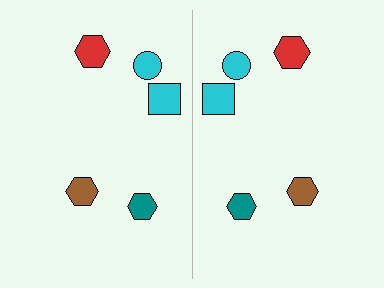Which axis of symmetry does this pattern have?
The pattern has a vertical axis of symmetry running through the center of the image.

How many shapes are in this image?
There are 10 shapes in this image.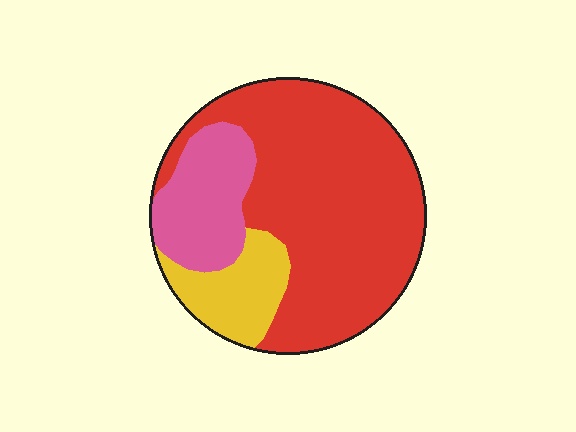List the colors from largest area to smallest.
From largest to smallest: red, pink, yellow.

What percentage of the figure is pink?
Pink covers 19% of the figure.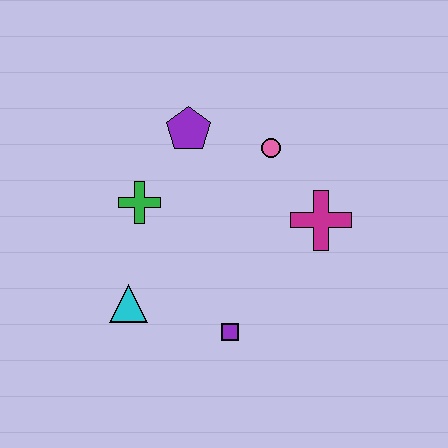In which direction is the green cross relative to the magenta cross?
The green cross is to the left of the magenta cross.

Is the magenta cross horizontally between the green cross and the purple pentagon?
No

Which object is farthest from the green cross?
The magenta cross is farthest from the green cross.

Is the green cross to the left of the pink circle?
Yes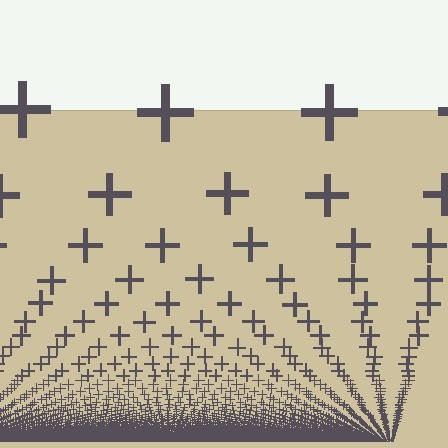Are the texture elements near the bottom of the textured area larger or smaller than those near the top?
Smaller. The gradient is inverted — elements near the bottom are smaller and denser.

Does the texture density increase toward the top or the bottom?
Density increases toward the bottom.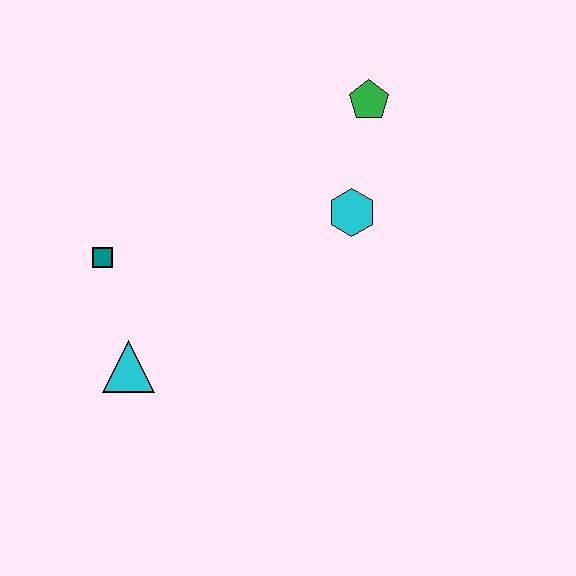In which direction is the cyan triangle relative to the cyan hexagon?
The cyan triangle is to the left of the cyan hexagon.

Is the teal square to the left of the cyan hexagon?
Yes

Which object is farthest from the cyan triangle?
The green pentagon is farthest from the cyan triangle.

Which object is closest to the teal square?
The cyan triangle is closest to the teal square.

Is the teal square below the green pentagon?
Yes